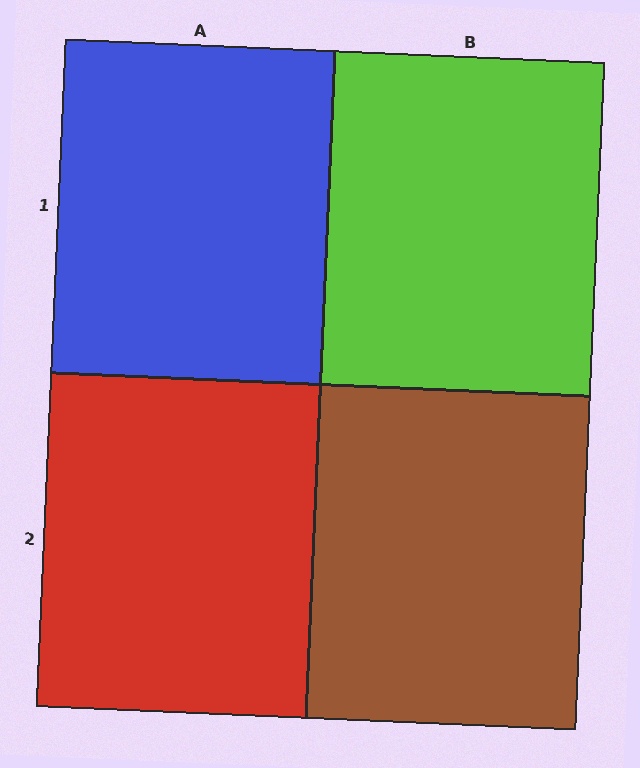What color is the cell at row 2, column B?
Brown.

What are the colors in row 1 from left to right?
Blue, lime.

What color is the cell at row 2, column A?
Red.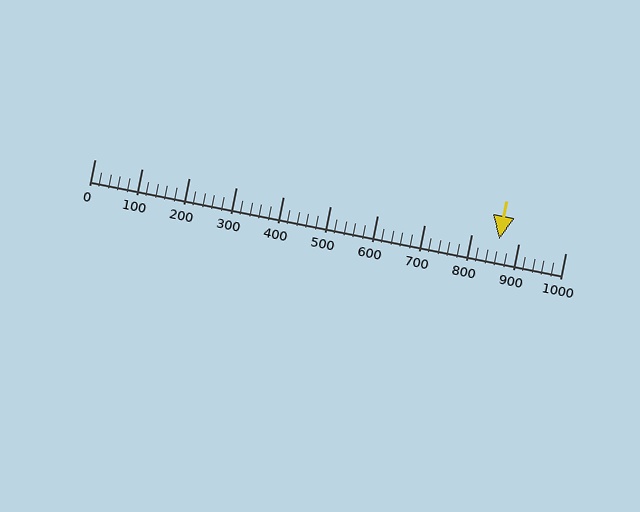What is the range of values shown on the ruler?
The ruler shows values from 0 to 1000.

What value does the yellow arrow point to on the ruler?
The yellow arrow points to approximately 860.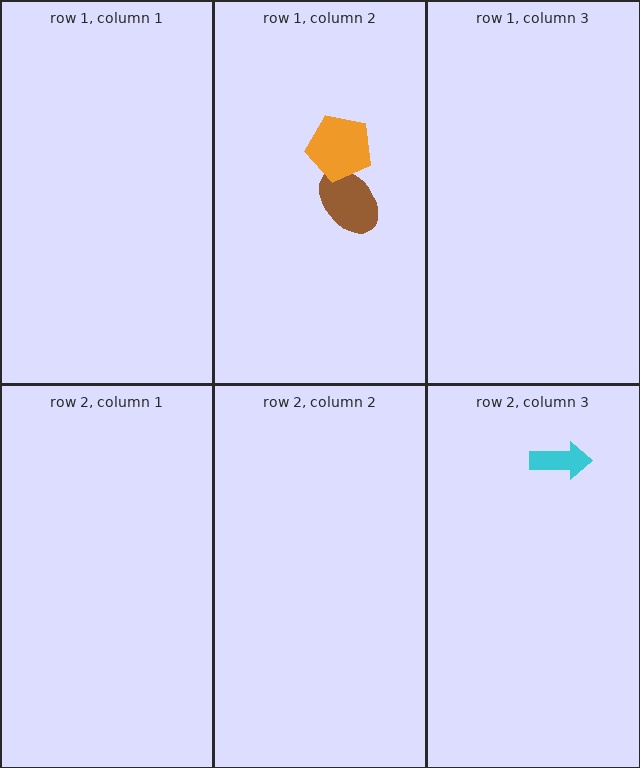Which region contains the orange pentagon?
The row 1, column 2 region.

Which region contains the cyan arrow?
The row 2, column 3 region.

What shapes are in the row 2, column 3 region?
The cyan arrow.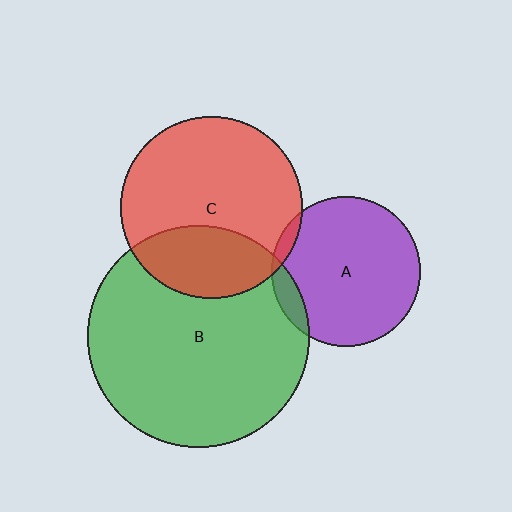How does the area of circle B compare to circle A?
Approximately 2.2 times.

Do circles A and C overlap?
Yes.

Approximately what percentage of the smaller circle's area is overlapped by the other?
Approximately 5%.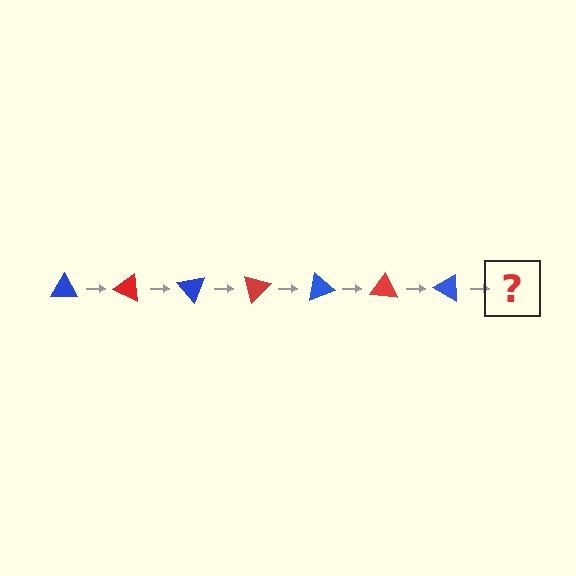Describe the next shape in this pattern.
It should be a red triangle, rotated 175 degrees from the start.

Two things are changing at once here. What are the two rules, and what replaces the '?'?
The two rules are that it rotates 25 degrees each step and the color cycles through blue and red. The '?' should be a red triangle, rotated 175 degrees from the start.